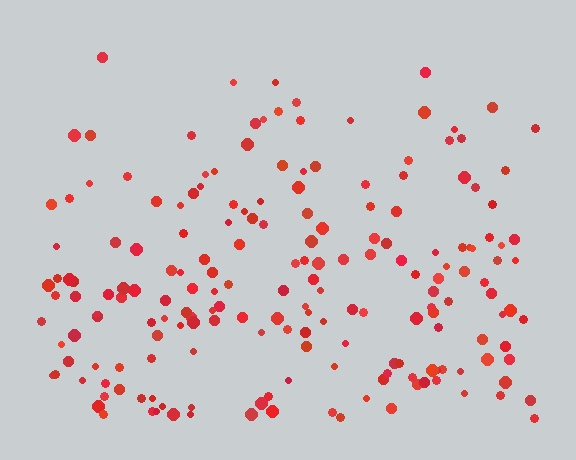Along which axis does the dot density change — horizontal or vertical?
Vertical.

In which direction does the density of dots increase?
From top to bottom, with the bottom side densest.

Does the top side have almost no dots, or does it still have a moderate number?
Still a moderate number, just noticeably fewer than the bottom.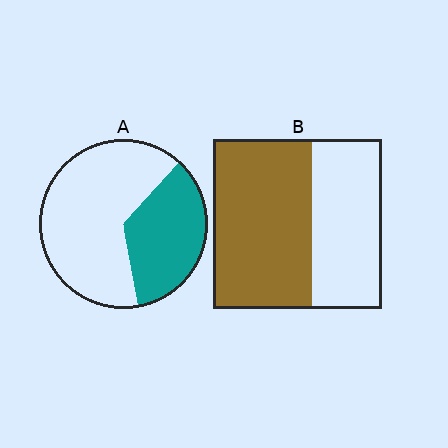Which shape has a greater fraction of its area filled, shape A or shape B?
Shape B.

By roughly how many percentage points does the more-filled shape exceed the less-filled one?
By roughly 25 percentage points (B over A).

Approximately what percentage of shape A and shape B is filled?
A is approximately 35% and B is approximately 60%.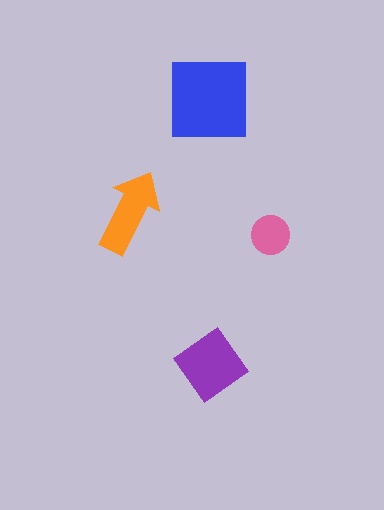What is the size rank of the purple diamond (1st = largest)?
2nd.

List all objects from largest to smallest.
The blue square, the purple diamond, the orange arrow, the pink circle.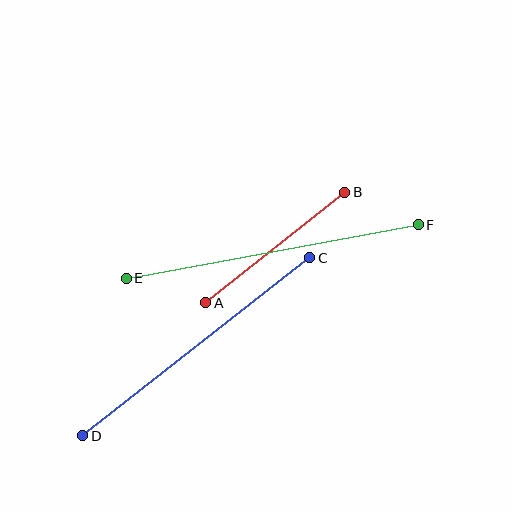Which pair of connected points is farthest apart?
Points E and F are farthest apart.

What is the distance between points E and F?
The distance is approximately 297 pixels.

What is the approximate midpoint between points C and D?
The midpoint is at approximately (196, 347) pixels.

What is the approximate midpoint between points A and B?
The midpoint is at approximately (275, 248) pixels.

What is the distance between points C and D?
The distance is approximately 288 pixels.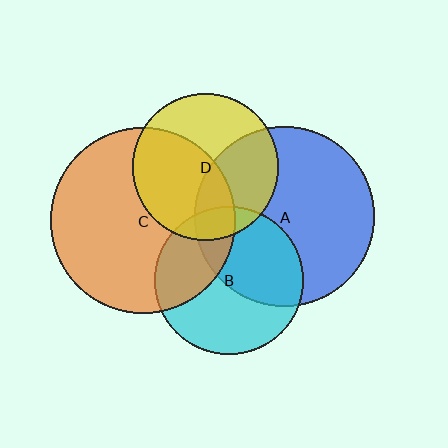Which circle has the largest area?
Circle C (orange).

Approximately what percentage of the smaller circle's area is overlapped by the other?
Approximately 40%.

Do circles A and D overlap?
Yes.